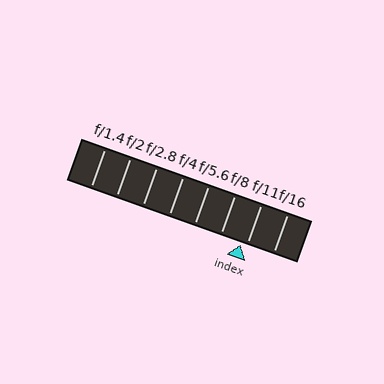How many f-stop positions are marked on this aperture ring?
There are 8 f-stop positions marked.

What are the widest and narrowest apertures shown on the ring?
The widest aperture shown is f/1.4 and the narrowest is f/16.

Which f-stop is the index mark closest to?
The index mark is closest to f/11.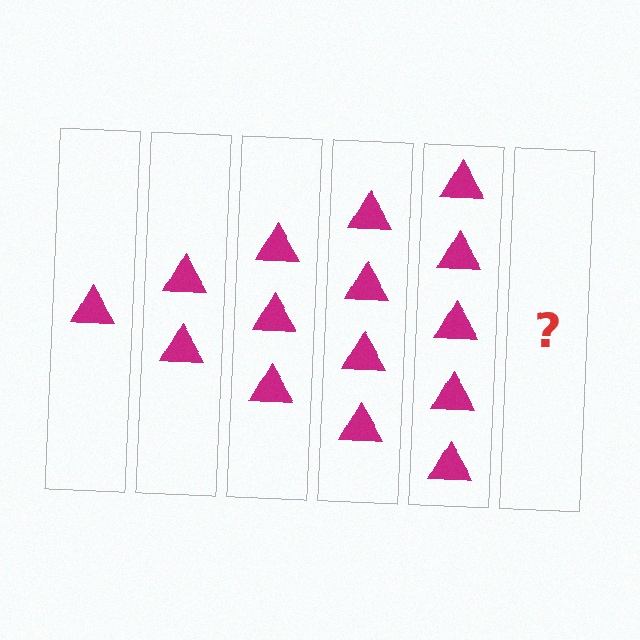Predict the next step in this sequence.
The next step is 6 triangles.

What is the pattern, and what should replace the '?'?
The pattern is that each step adds one more triangle. The '?' should be 6 triangles.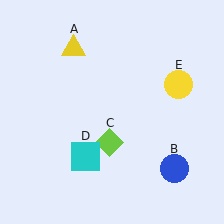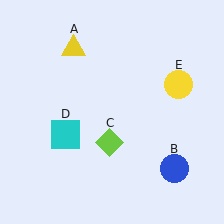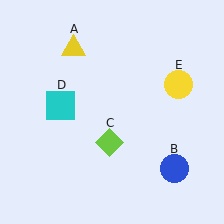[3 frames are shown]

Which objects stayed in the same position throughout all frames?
Yellow triangle (object A) and blue circle (object B) and lime diamond (object C) and yellow circle (object E) remained stationary.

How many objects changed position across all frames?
1 object changed position: cyan square (object D).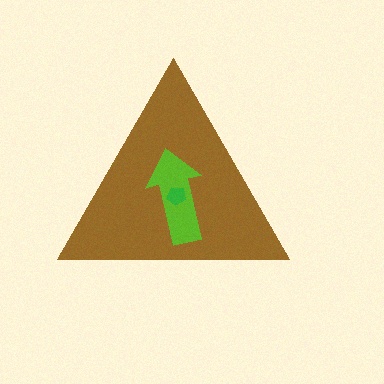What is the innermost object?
The green pentagon.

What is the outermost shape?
The brown triangle.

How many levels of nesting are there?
3.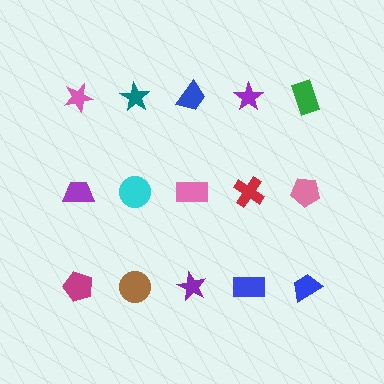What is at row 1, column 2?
A teal star.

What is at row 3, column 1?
A magenta pentagon.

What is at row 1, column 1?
A pink star.